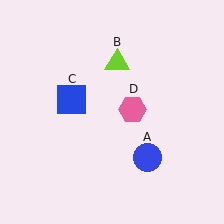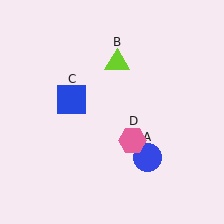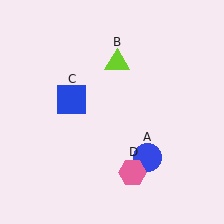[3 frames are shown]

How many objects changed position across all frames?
1 object changed position: pink hexagon (object D).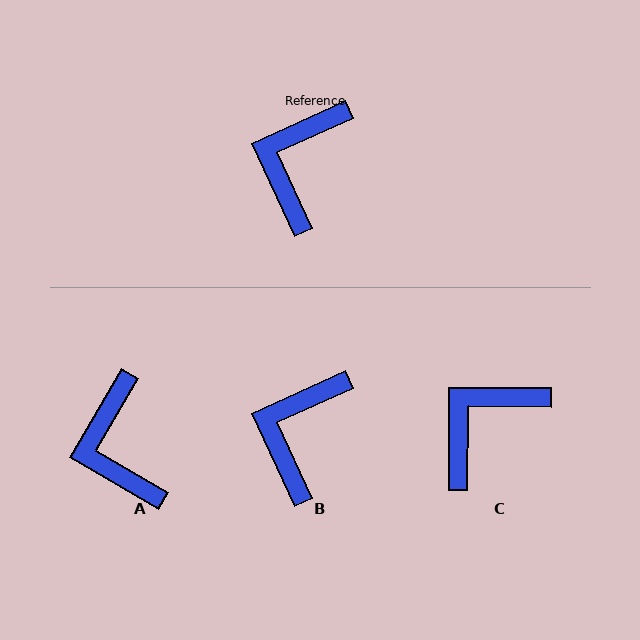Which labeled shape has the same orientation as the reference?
B.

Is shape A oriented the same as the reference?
No, it is off by about 35 degrees.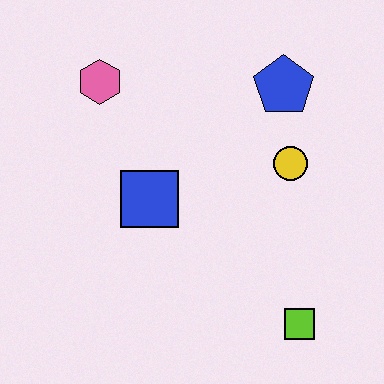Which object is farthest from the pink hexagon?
The lime square is farthest from the pink hexagon.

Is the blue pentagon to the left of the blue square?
No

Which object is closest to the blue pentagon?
The yellow circle is closest to the blue pentagon.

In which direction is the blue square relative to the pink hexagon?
The blue square is below the pink hexagon.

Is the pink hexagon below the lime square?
No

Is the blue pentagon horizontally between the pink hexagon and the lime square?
Yes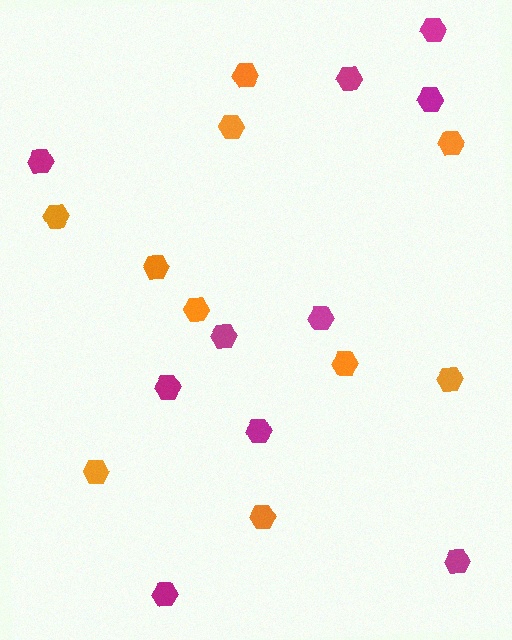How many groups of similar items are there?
There are 2 groups: one group of orange hexagons (10) and one group of magenta hexagons (10).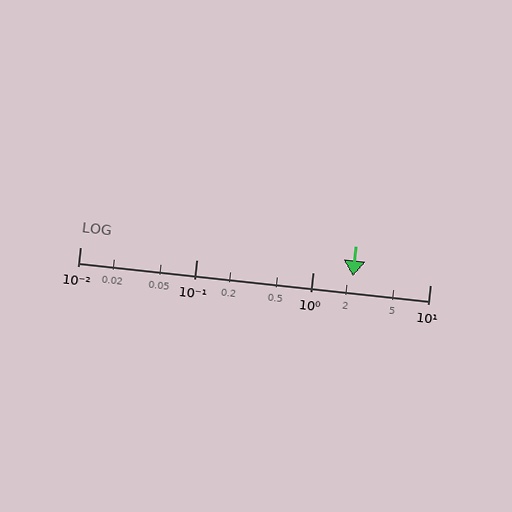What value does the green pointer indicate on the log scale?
The pointer indicates approximately 2.2.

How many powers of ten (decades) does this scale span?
The scale spans 3 decades, from 0.01 to 10.